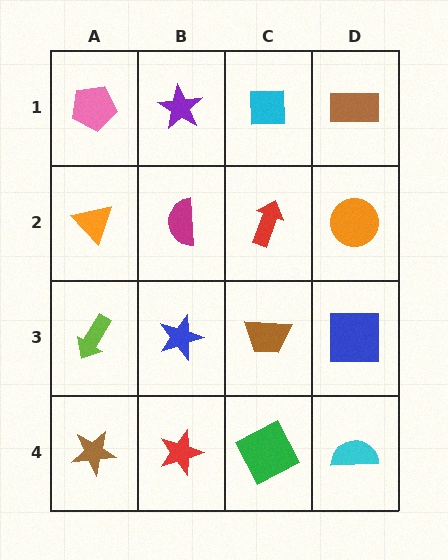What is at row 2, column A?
An orange triangle.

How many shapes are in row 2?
4 shapes.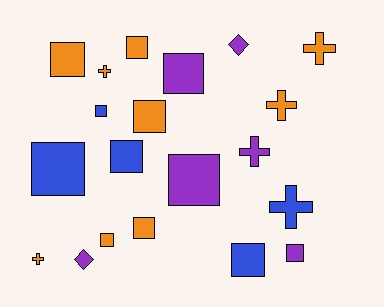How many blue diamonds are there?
There are no blue diamonds.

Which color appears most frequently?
Orange, with 9 objects.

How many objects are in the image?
There are 20 objects.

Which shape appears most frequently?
Square, with 12 objects.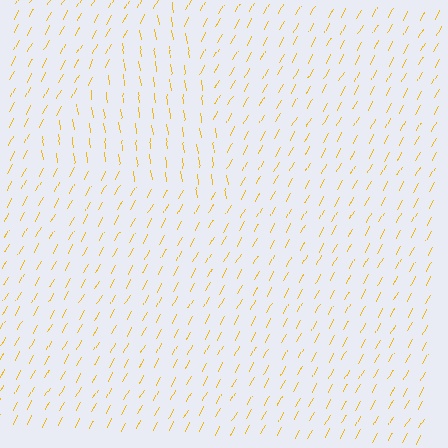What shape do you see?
I see a triangle.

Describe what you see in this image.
The image is filled with small yellow line segments. A triangle region in the image has lines oriented differently from the surrounding lines, creating a visible texture boundary.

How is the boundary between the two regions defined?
The boundary is defined purely by a change in line orientation (approximately 37 degrees difference). All lines are the same color and thickness.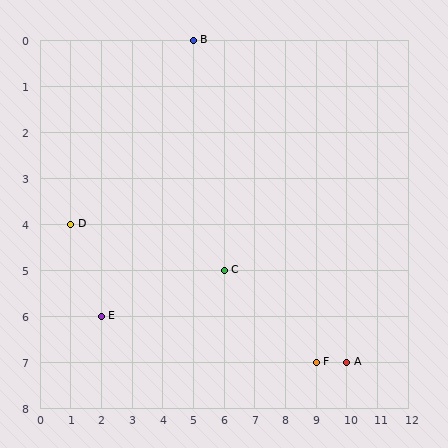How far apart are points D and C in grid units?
Points D and C are 5 columns and 1 row apart (about 5.1 grid units diagonally).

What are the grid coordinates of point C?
Point C is at grid coordinates (6, 5).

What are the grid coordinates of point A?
Point A is at grid coordinates (10, 7).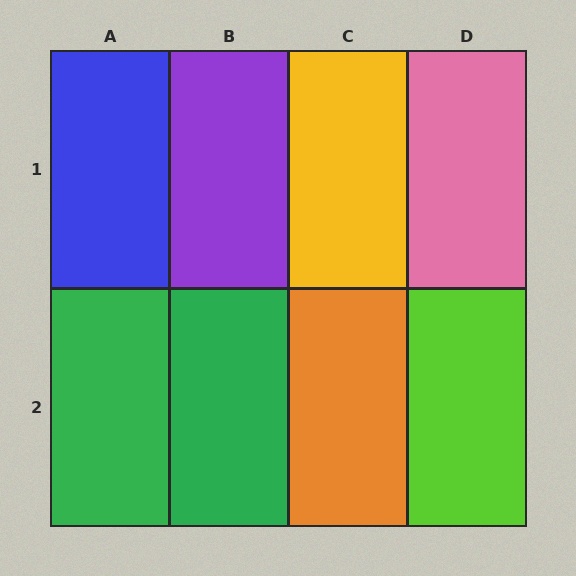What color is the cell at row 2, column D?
Lime.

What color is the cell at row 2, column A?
Green.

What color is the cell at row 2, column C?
Orange.